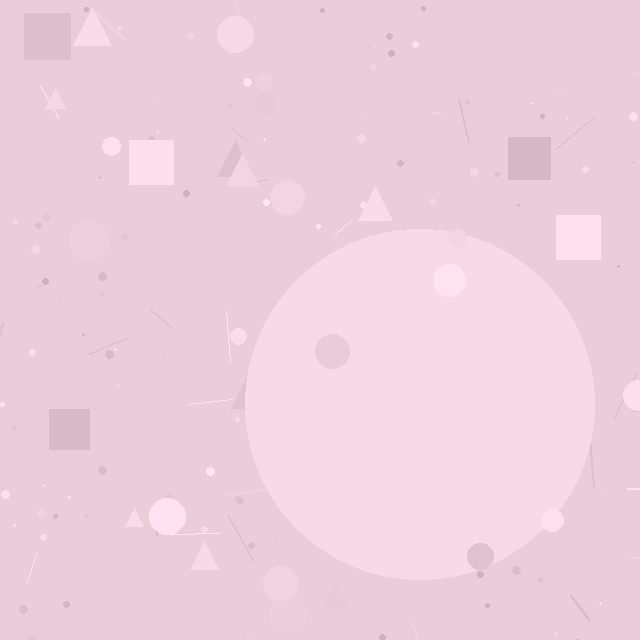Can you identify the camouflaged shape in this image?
The camouflaged shape is a circle.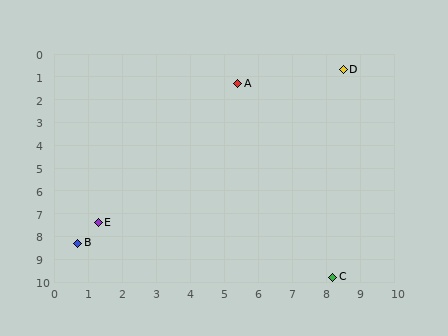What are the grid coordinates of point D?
Point D is at approximately (8.5, 0.7).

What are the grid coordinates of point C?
Point C is at approximately (8.2, 9.8).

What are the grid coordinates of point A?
Point A is at approximately (5.4, 1.3).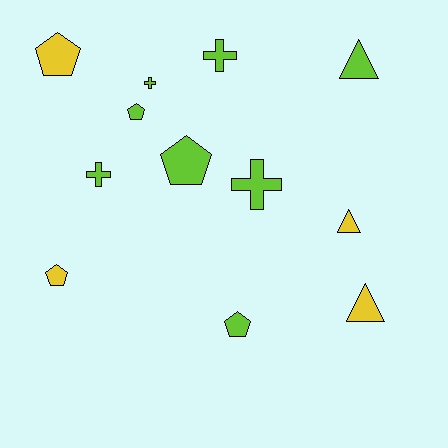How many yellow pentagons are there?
There are 2 yellow pentagons.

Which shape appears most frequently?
Pentagon, with 5 objects.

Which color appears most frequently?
Lime, with 8 objects.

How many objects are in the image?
There are 12 objects.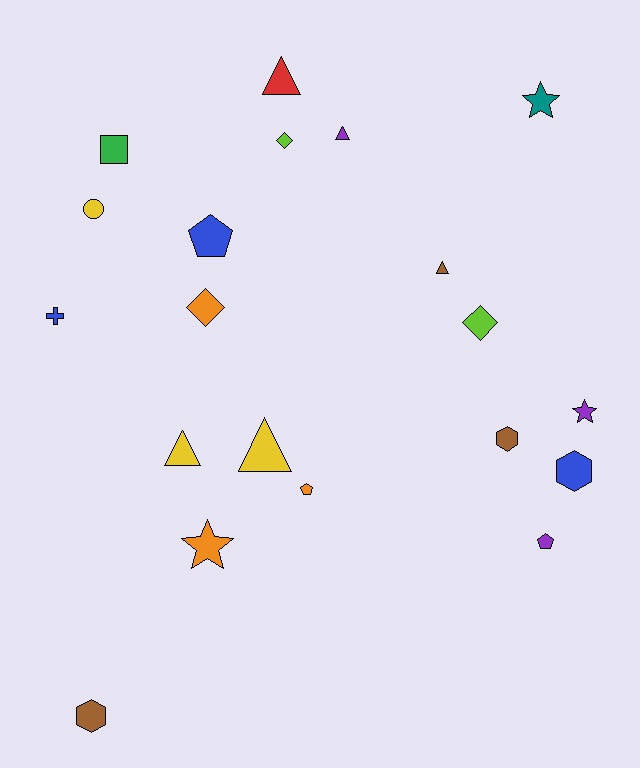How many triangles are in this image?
There are 5 triangles.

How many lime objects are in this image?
There are 2 lime objects.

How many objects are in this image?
There are 20 objects.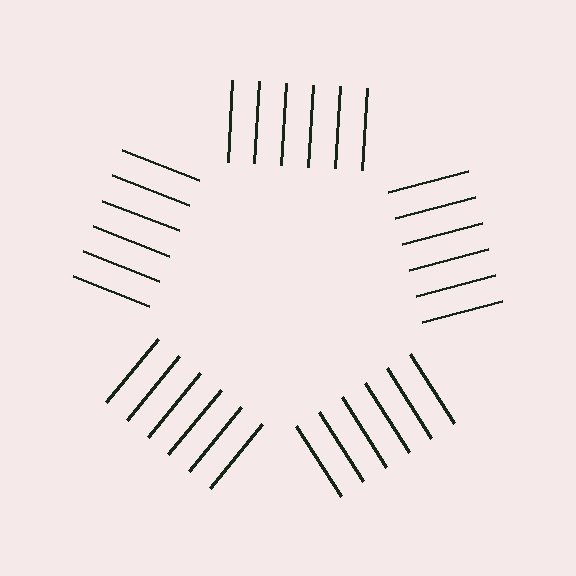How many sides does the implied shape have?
5 sides — the line-ends trace a pentagon.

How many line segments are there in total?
30 — 6 along each of the 5 edges.